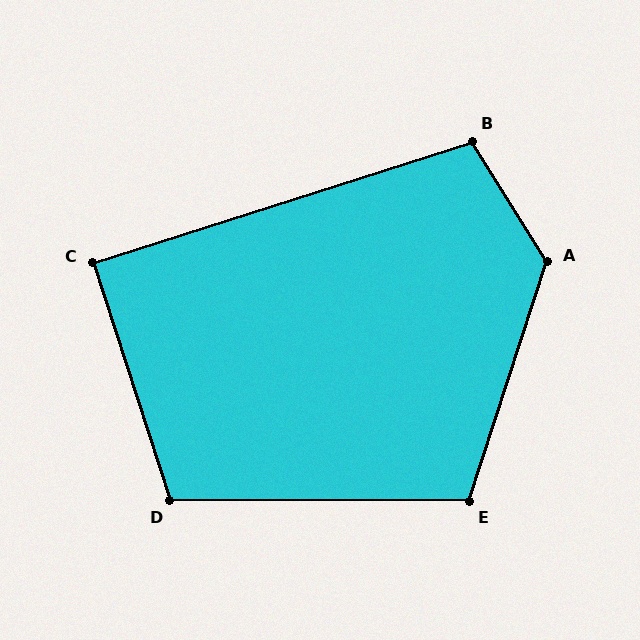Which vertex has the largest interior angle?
A, at approximately 130 degrees.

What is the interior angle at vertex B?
Approximately 104 degrees (obtuse).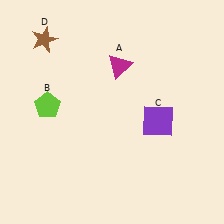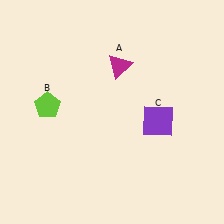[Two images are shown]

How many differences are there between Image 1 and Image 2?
There is 1 difference between the two images.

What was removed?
The brown star (D) was removed in Image 2.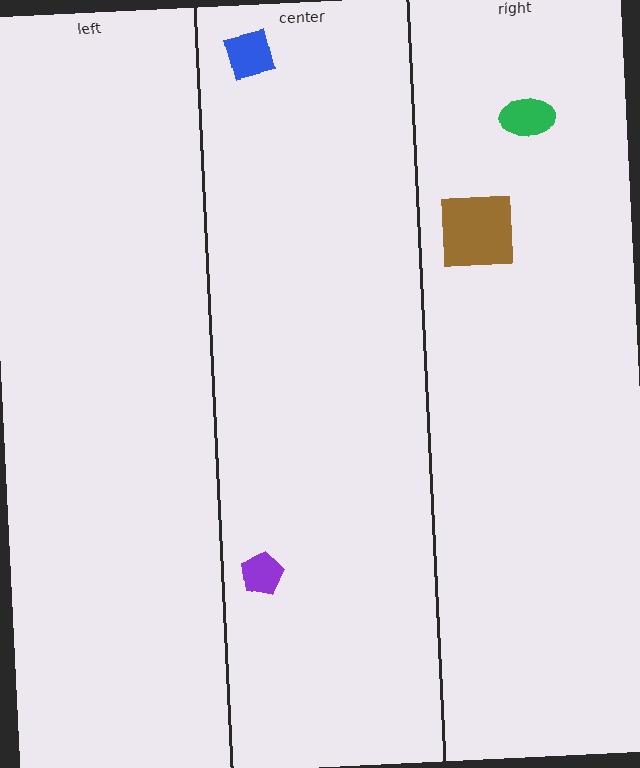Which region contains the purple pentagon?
The center region.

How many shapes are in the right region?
2.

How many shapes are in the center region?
2.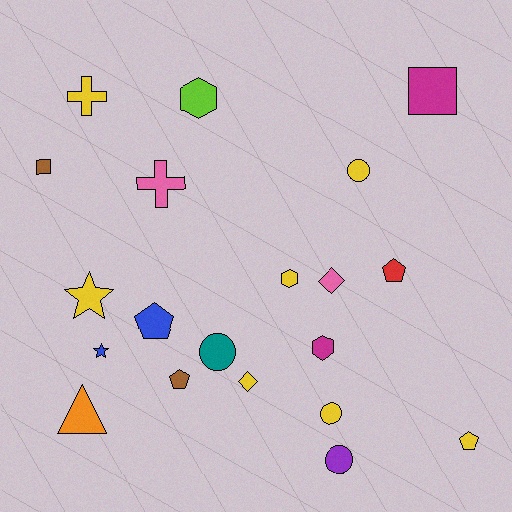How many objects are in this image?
There are 20 objects.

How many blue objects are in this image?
There are 2 blue objects.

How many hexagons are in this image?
There are 3 hexagons.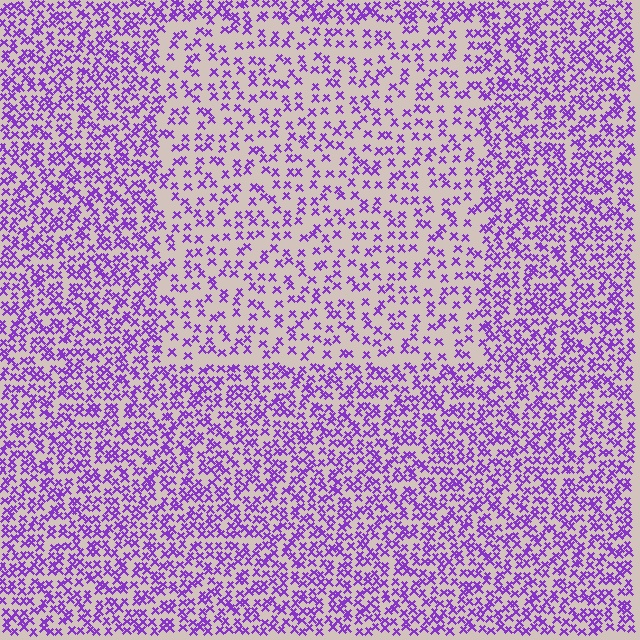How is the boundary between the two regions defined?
The boundary is defined by a change in element density (approximately 1.9x ratio). All elements are the same color, size, and shape.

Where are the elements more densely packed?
The elements are more densely packed outside the rectangle boundary.